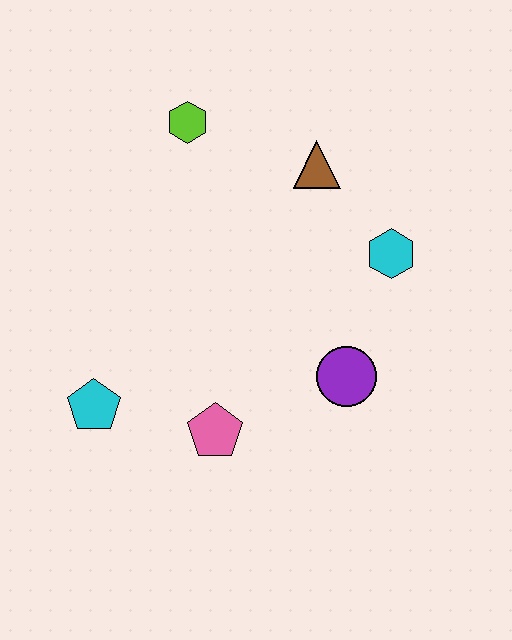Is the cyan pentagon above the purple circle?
No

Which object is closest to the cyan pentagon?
The pink pentagon is closest to the cyan pentagon.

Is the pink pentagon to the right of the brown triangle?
No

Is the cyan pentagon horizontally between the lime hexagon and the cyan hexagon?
No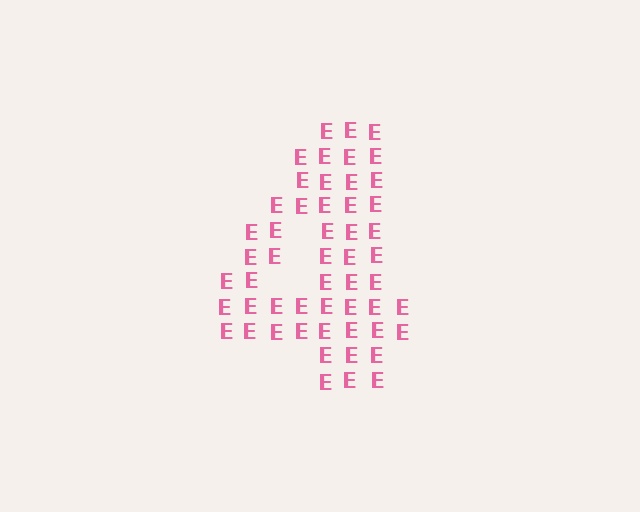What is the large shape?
The large shape is the digit 4.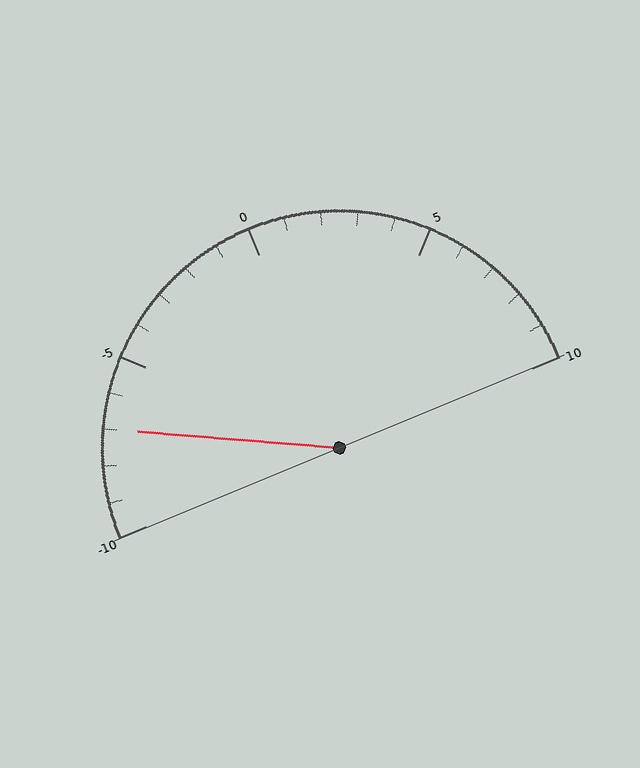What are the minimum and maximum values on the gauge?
The gauge ranges from -10 to 10.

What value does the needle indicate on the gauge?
The needle indicates approximately -7.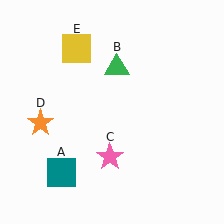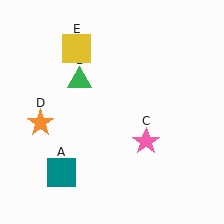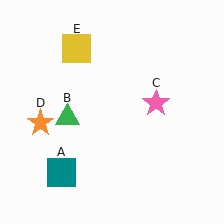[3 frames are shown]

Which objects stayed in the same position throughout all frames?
Teal square (object A) and orange star (object D) and yellow square (object E) remained stationary.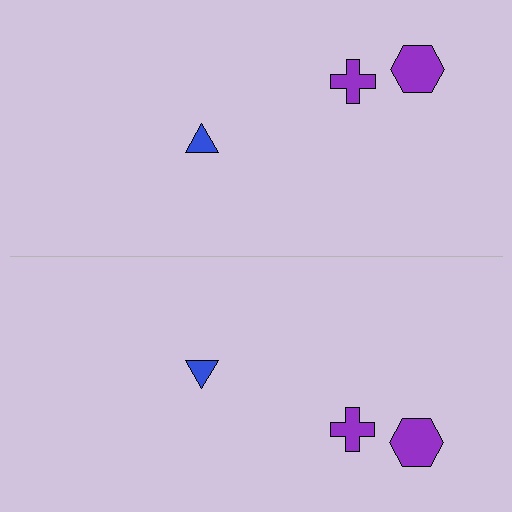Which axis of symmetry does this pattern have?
The pattern has a horizontal axis of symmetry running through the center of the image.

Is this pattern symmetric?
Yes, this pattern has bilateral (reflection) symmetry.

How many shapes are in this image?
There are 6 shapes in this image.